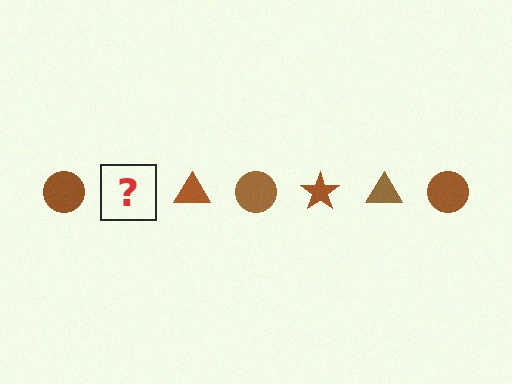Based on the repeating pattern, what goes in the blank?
The blank should be a brown star.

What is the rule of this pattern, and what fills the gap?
The rule is that the pattern cycles through circle, star, triangle shapes in brown. The gap should be filled with a brown star.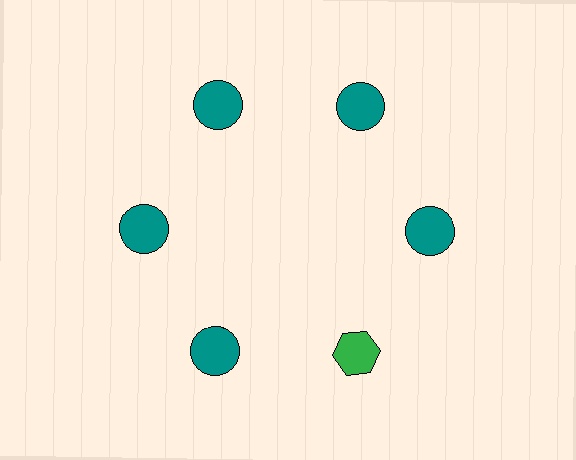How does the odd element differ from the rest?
It differs in both color (green instead of teal) and shape (hexagon instead of circle).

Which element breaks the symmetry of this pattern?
The green hexagon at roughly the 5 o'clock position breaks the symmetry. All other shapes are teal circles.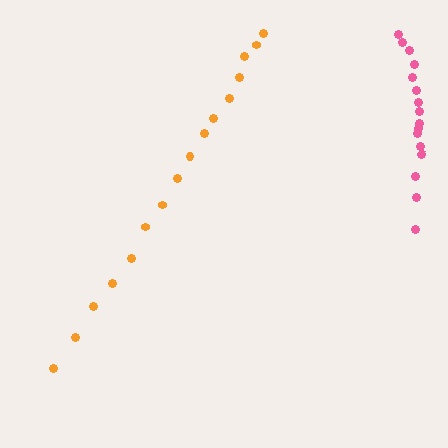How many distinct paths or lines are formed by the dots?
There are 2 distinct paths.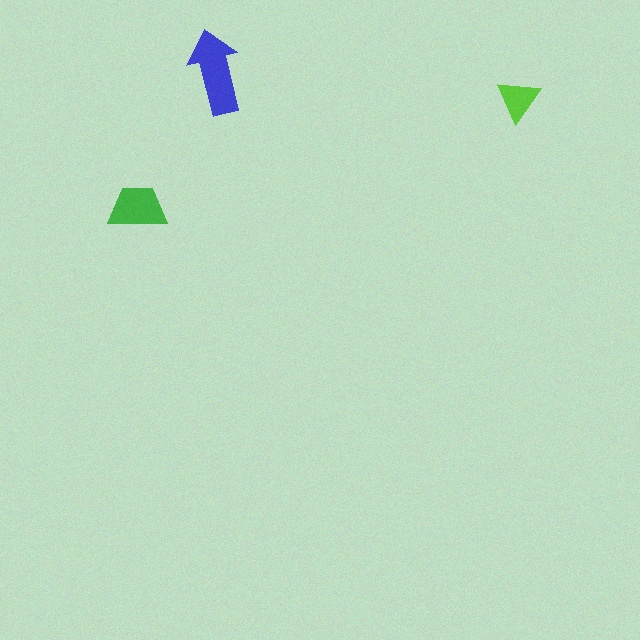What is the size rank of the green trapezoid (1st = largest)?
2nd.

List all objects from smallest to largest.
The lime triangle, the green trapezoid, the blue arrow.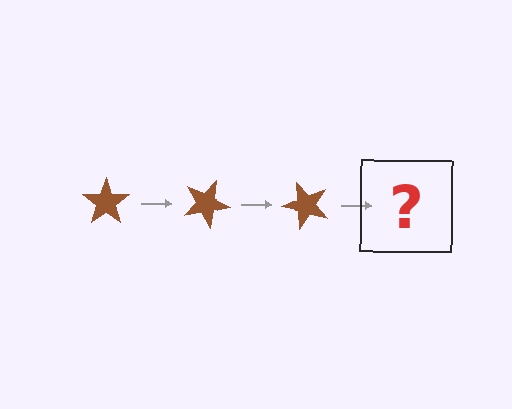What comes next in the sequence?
The next element should be a brown star rotated 75 degrees.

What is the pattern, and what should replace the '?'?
The pattern is that the star rotates 25 degrees each step. The '?' should be a brown star rotated 75 degrees.